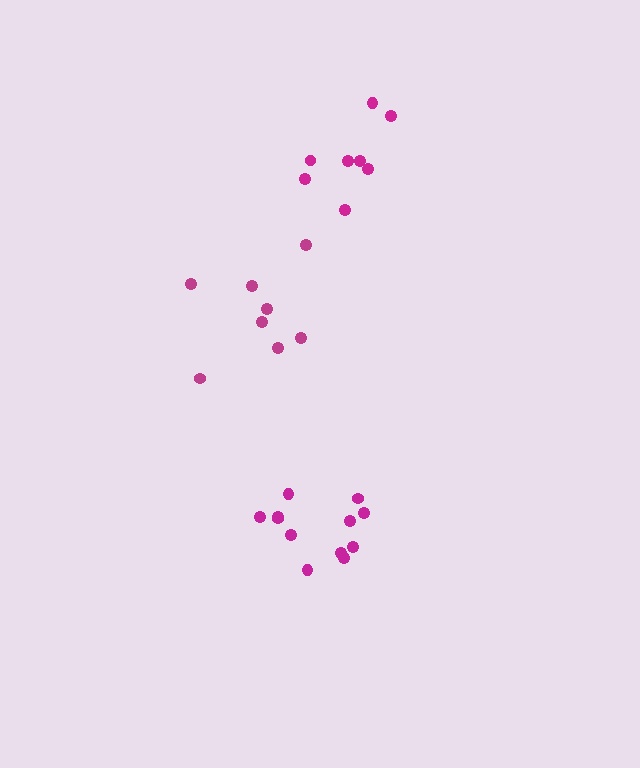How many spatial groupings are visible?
There are 3 spatial groupings.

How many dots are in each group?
Group 1: 8 dots, Group 2: 12 dots, Group 3: 8 dots (28 total).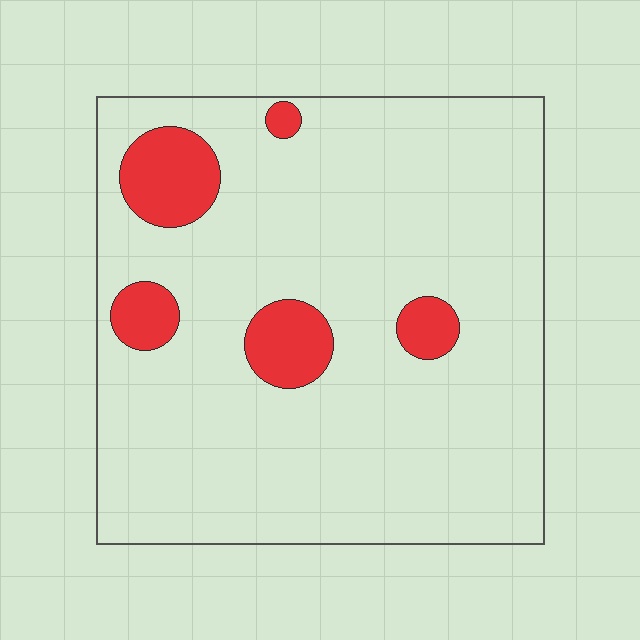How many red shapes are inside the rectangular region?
5.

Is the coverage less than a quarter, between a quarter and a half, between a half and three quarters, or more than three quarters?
Less than a quarter.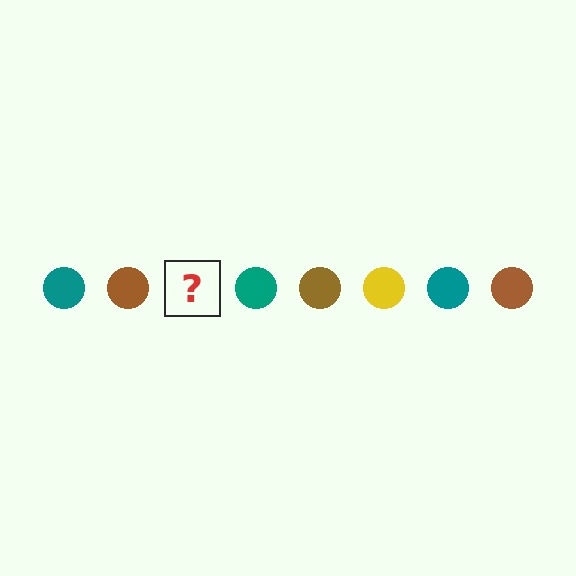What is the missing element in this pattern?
The missing element is a yellow circle.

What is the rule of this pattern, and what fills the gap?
The rule is that the pattern cycles through teal, brown, yellow circles. The gap should be filled with a yellow circle.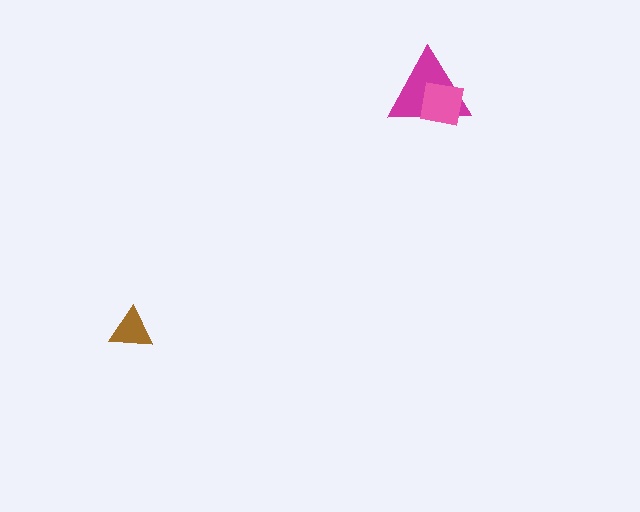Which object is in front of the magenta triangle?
The pink square is in front of the magenta triangle.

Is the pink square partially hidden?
No, no other shape covers it.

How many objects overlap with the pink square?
1 object overlaps with the pink square.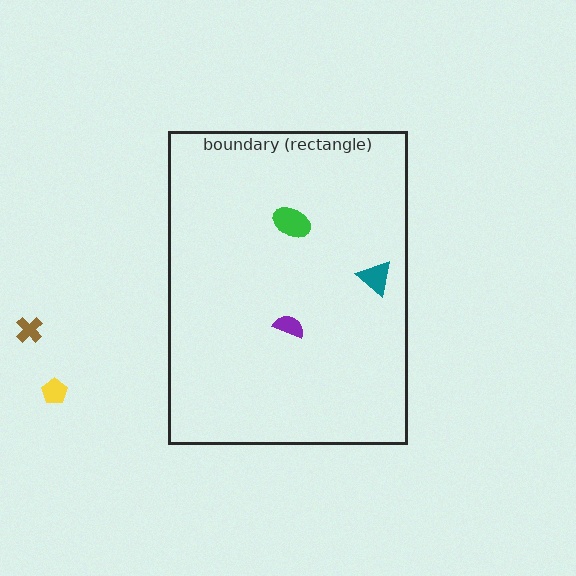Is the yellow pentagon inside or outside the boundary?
Outside.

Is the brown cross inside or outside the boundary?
Outside.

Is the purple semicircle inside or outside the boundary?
Inside.